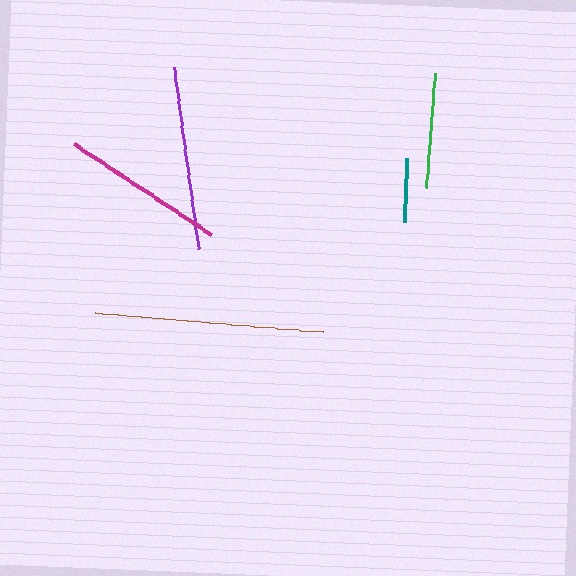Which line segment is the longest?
The brown line is the longest at approximately 230 pixels.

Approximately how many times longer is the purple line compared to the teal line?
The purple line is approximately 2.9 times the length of the teal line.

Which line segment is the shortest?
The teal line is the shortest at approximately 63 pixels.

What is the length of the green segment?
The green segment is approximately 116 pixels long.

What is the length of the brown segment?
The brown segment is approximately 230 pixels long.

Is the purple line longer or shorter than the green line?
The purple line is longer than the green line.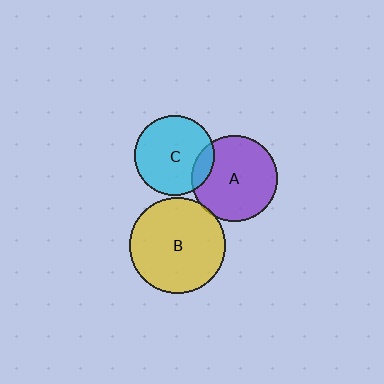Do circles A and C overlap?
Yes.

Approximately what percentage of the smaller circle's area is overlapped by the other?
Approximately 15%.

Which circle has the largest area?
Circle B (yellow).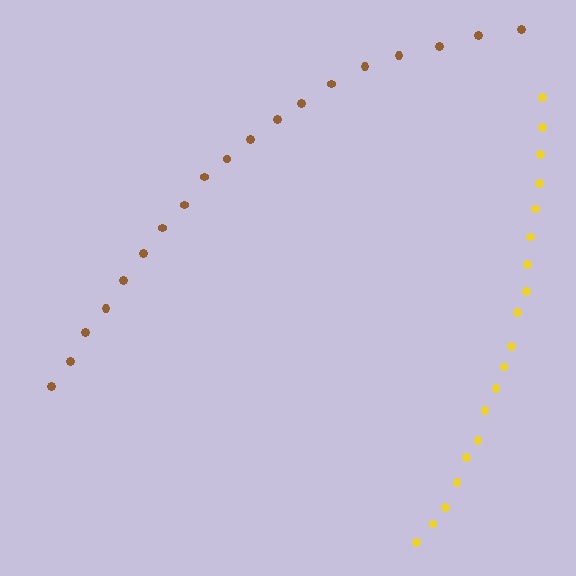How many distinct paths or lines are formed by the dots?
There are 2 distinct paths.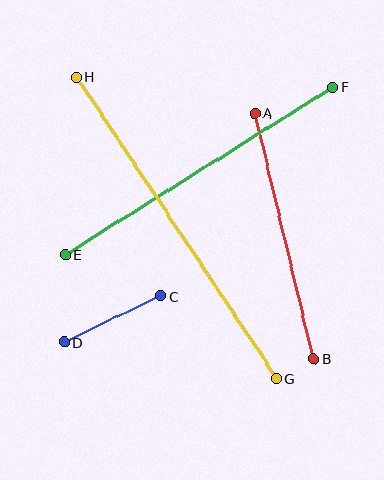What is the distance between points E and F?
The distance is approximately 316 pixels.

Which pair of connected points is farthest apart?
Points G and H are farthest apart.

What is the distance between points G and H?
The distance is approximately 362 pixels.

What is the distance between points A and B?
The distance is approximately 252 pixels.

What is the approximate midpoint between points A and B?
The midpoint is at approximately (284, 236) pixels.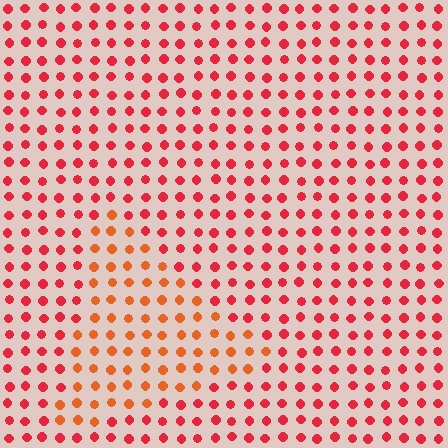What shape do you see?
I see a triangle.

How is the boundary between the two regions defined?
The boundary is defined purely by a slight shift in hue (about 29 degrees). Spacing, size, and orientation are identical on both sides.